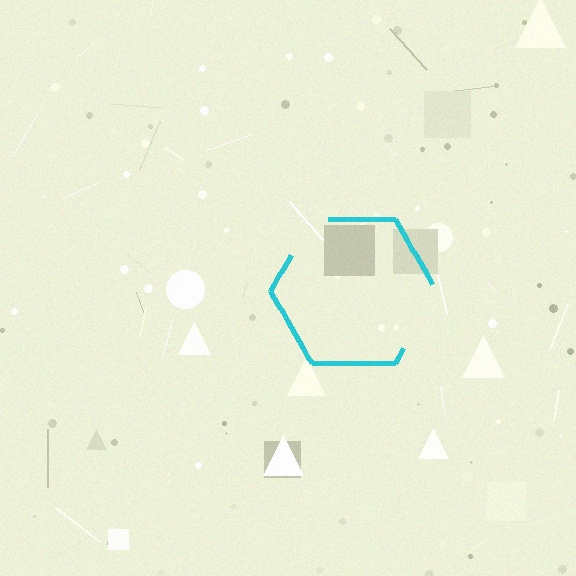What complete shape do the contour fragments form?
The contour fragments form a hexagon.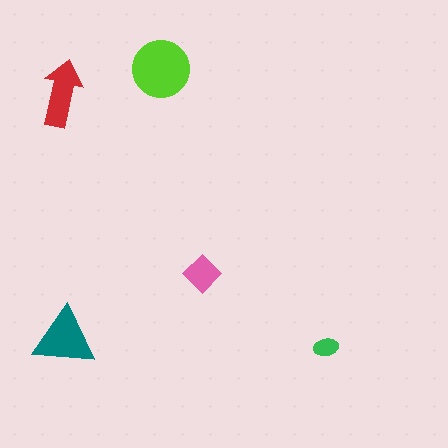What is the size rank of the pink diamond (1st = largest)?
4th.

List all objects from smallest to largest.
The green ellipse, the pink diamond, the red arrow, the teal triangle, the lime circle.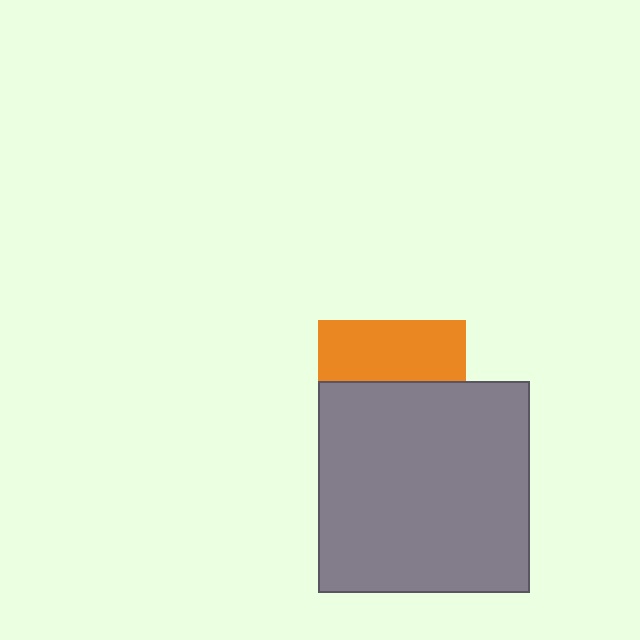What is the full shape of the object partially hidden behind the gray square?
The partially hidden object is an orange square.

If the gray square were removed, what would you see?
You would see the complete orange square.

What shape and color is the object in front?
The object in front is a gray square.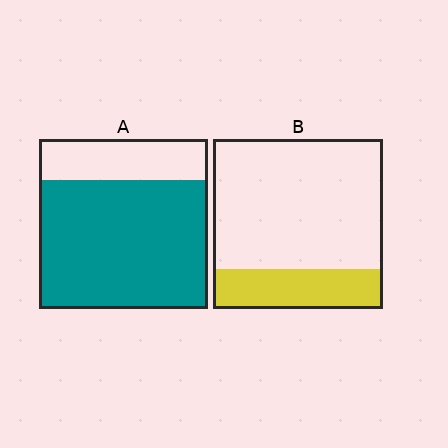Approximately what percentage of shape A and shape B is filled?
A is approximately 75% and B is approximately 25%.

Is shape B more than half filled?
No.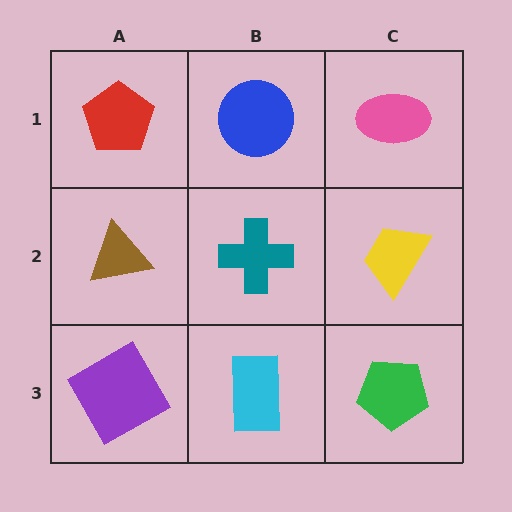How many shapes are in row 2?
3 shapes.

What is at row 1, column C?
A pink ellipse.